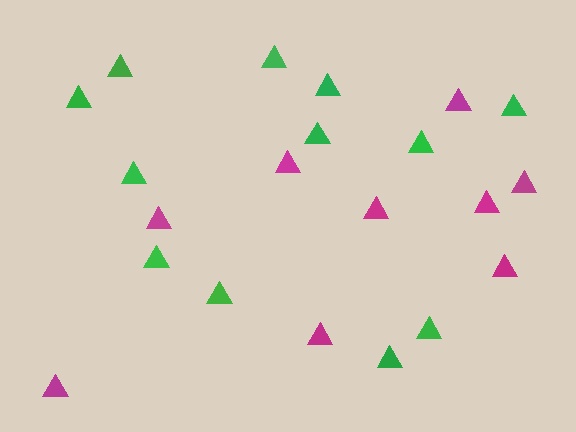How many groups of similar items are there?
There are 2 groups: one group of magenta triangles (9) and one group of green triangles (12).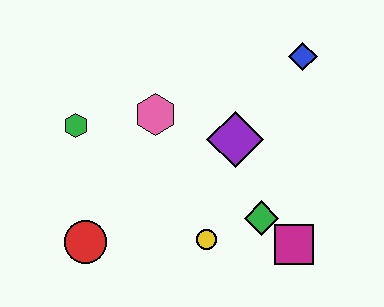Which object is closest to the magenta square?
The green diamond is closest to the magenta square.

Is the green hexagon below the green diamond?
No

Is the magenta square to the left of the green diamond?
No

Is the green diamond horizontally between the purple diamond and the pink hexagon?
No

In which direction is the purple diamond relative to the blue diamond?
The purple diamond is below the blue diamond.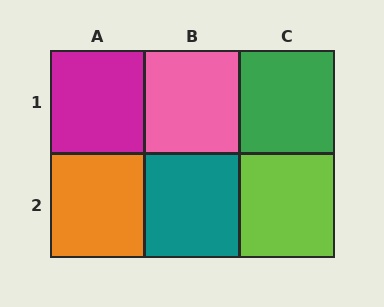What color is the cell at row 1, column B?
Pink.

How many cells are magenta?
1 cell is magenta.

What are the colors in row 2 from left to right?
Orange, teal, lime.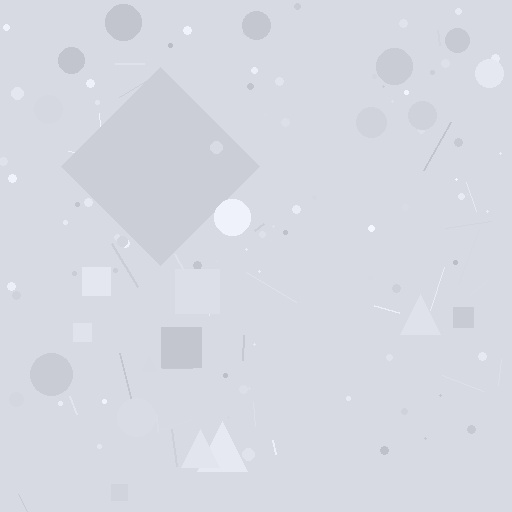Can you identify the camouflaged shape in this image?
The camouflaged shape is a diamond.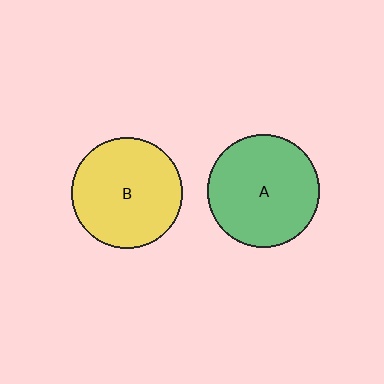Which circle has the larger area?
Circle A (green).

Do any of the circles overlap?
No, none of the circles overlap.